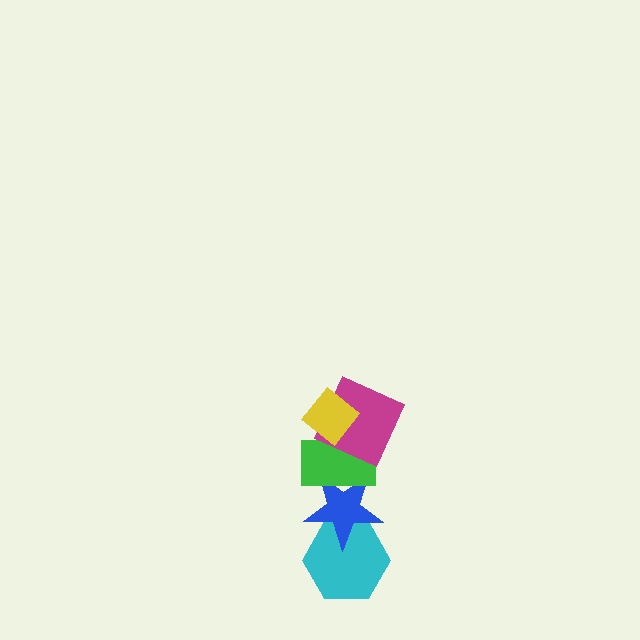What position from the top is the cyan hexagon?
The cyan hexagon is 5th from the top.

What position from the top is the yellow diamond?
The yellow diamond is 1st from the top.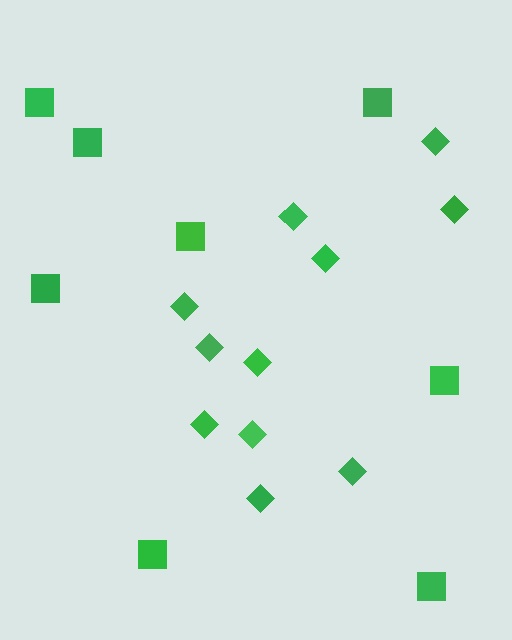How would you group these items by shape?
There are 2 groups: one group of diamonds (11) and one group of squares (8).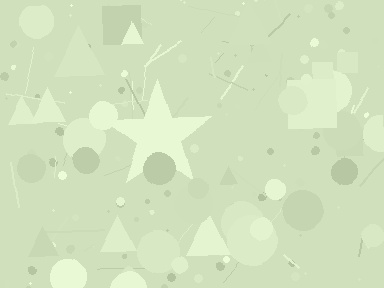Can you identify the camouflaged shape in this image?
The camouflaged shape is a star.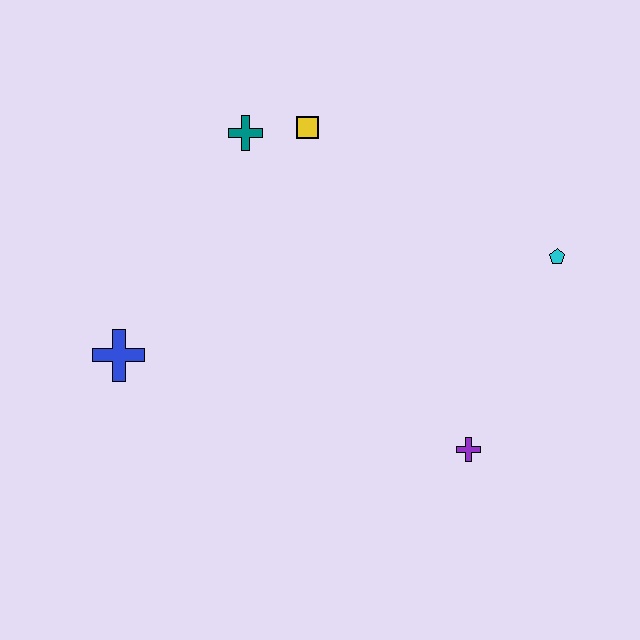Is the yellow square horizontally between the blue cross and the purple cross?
Yes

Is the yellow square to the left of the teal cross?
No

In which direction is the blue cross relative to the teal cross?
The blue cross is below the teal cross.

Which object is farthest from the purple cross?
The teal cross is farthest from the purple cross.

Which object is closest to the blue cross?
The teal cross is closest to the blue cross.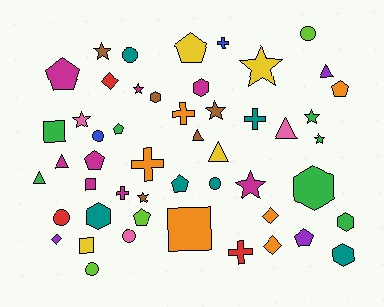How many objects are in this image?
There are 50 objects.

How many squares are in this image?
There are 4 squares.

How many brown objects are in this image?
There are 5 brown objects.